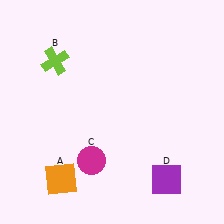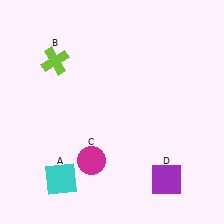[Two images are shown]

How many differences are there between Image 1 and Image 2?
There is 1 difference between the two images.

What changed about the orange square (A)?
In Image 1, A is orange. In Image 2, it changed to cyan.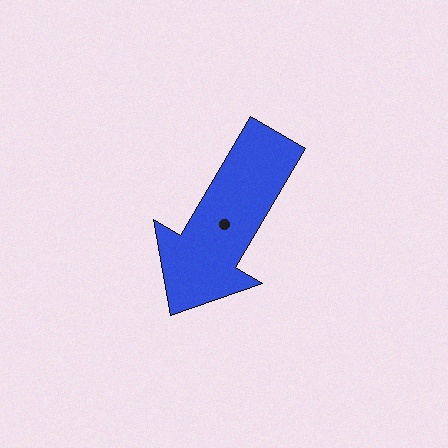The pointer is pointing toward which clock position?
Roughly 7 o'clock.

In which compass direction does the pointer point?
Southwest.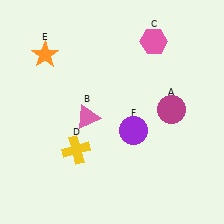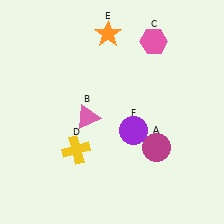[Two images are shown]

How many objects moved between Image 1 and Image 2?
2 objects moved between the two images.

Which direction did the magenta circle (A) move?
The magenta circle (A) moved down.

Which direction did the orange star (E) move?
The orange star (E) moved right.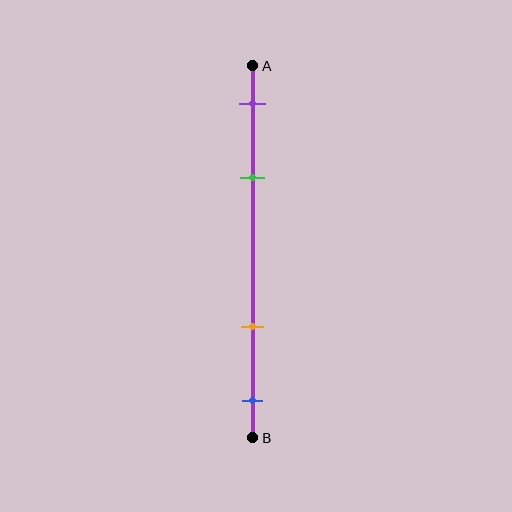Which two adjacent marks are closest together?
The purple and green marks are the closest adjacent pair.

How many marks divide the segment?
There are 4 marks dividing the segment.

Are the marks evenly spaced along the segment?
No, the marks are not evenly spaced.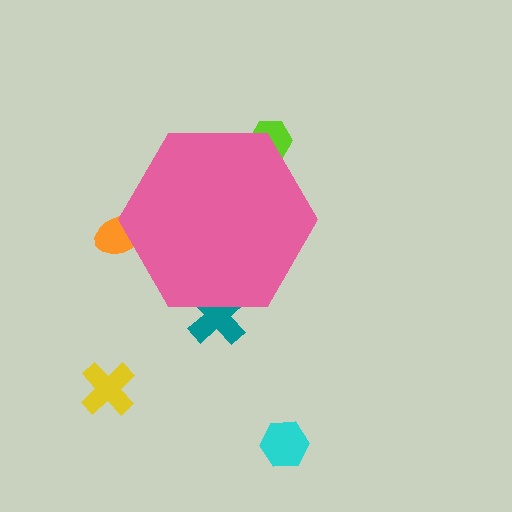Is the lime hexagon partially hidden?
Yes, the lime hexagon is partially hidden behind the pink hexagon.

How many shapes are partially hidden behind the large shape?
3 shapes are partially hidden.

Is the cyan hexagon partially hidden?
No, the cyan hexagon is fully visible.